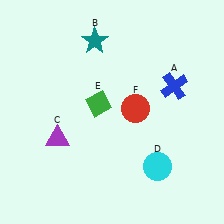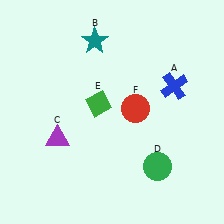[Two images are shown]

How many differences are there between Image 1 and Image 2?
There is 1 difference between the two images.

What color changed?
The circle (D) changed from cyan in Image 1 to green in Image 2.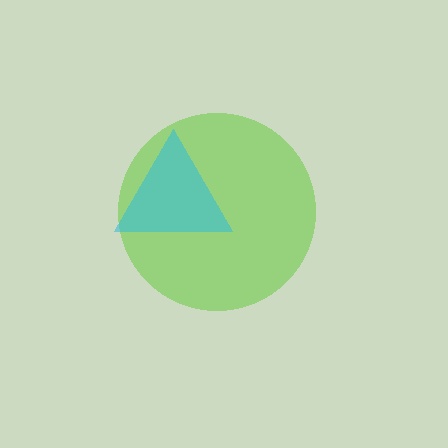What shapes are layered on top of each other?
The layered shapes are: a lime circle, a cyan triangle.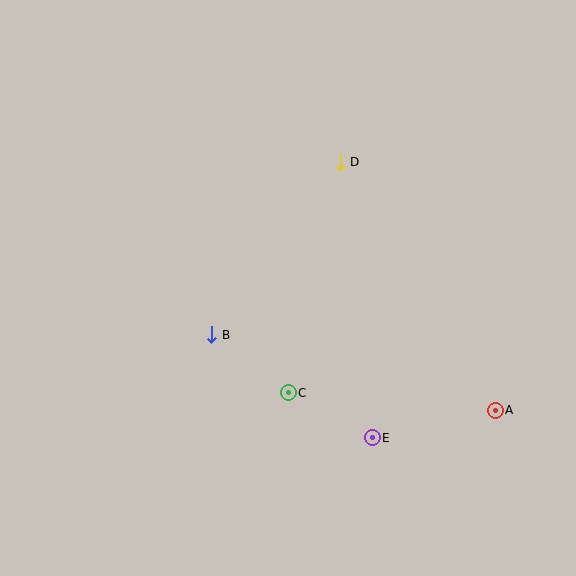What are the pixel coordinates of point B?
Point B is at (212, 335).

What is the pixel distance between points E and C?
The distance between E and C is 95 pixels.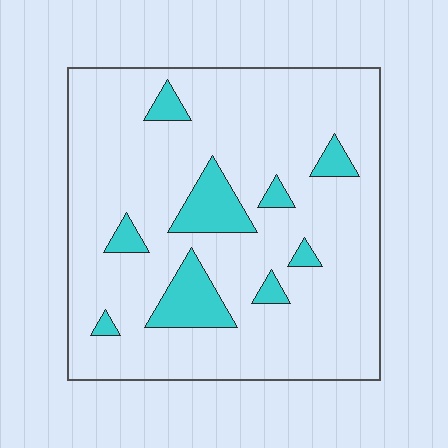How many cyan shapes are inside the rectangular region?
9.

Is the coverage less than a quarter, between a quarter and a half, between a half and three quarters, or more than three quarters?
Less than a quarter.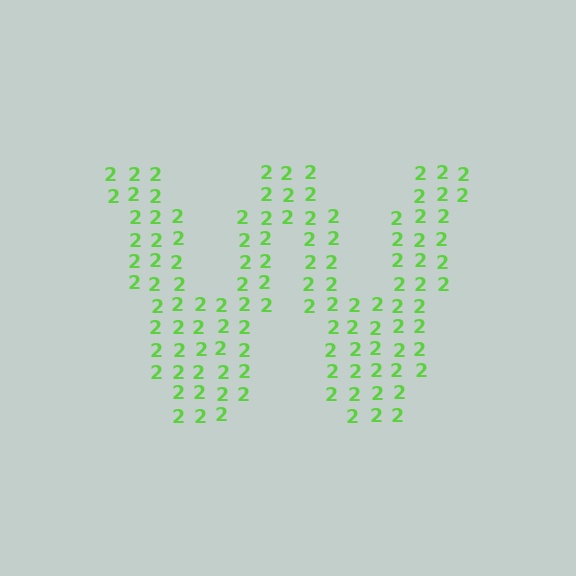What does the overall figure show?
The overall figure shows the letter W.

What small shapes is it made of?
It is made of small digit 2's.